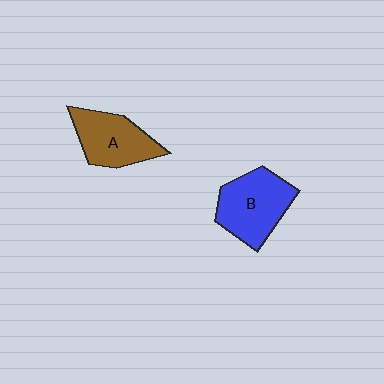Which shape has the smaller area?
Shape A (brown).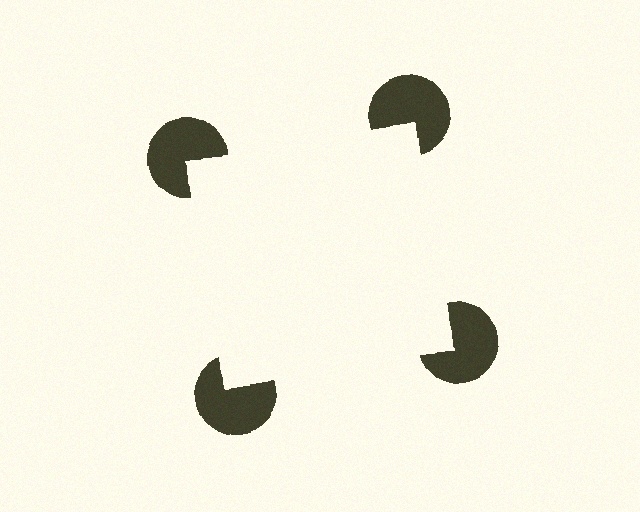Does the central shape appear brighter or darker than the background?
It typically appears slightly brighter than the background, even though no actual brightness change is drawn.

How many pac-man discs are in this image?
There are 4 — one at each vertex of the illusory square.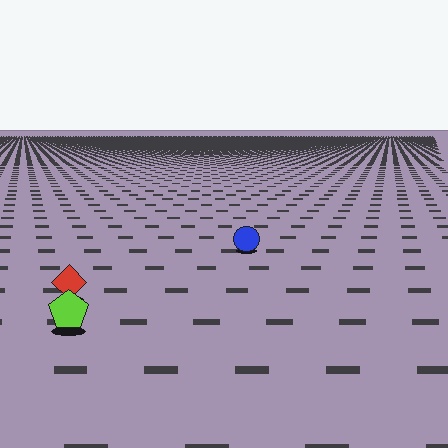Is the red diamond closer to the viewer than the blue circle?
Yes. The red diamond is closer — you can tell from the texture gradient: the ground texture is coarser near it.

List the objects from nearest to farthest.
From nearest to farthest: the lime pentagon, the red diamond, the blue circle.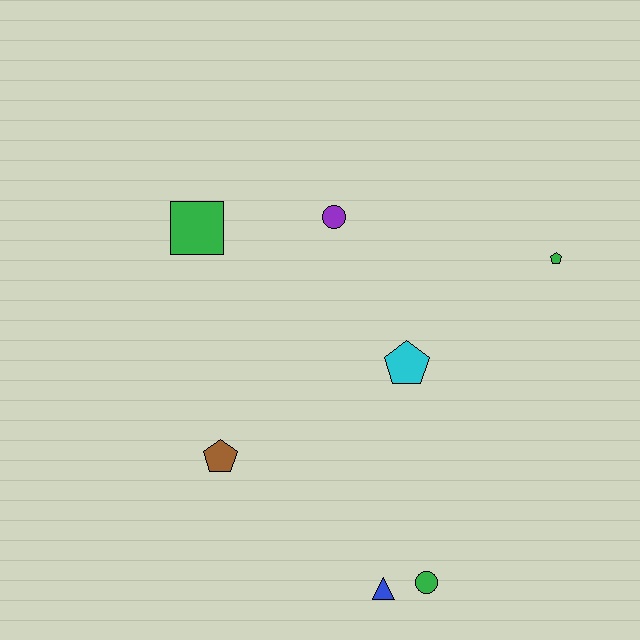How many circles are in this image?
There are 2 circles.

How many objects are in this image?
There are 7 objects.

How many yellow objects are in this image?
There are no yellow objects.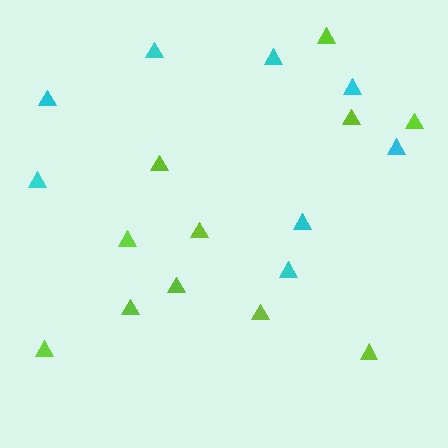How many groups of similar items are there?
There are 2 groups: one group of cyan triangles (8) and one group of lime triangles (11).